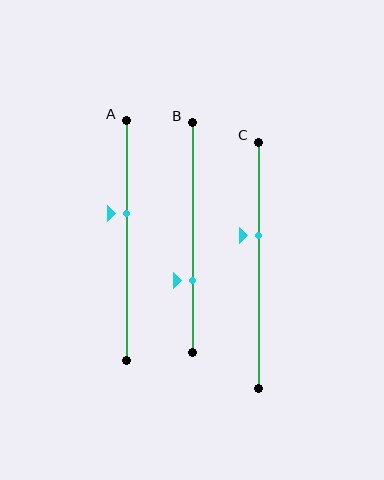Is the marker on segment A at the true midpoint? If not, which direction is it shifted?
No, the marker on segment A is shifted upward by about 11% of the segment length.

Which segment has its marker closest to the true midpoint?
Segment A has its marker closest to the true midpoint.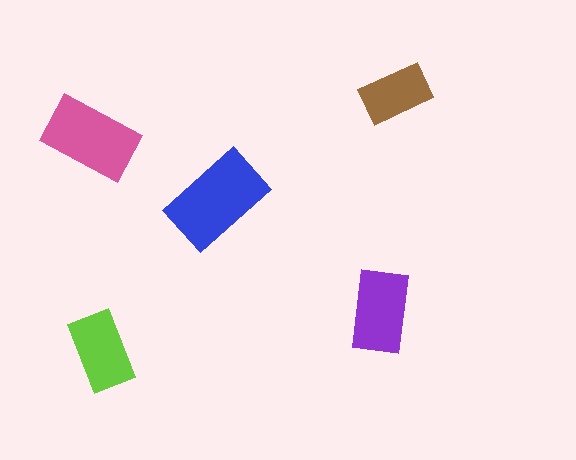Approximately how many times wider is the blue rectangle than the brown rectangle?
About 1.5 times wider.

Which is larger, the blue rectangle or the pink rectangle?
The blue one.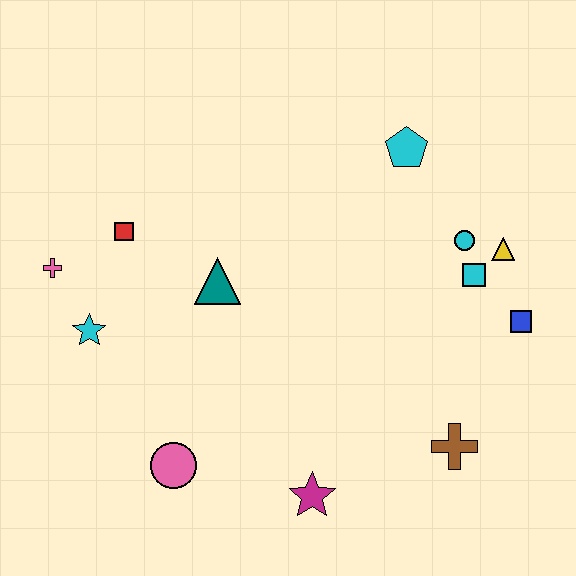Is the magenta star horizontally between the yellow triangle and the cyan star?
Yes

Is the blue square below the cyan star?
No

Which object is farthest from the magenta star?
The cyan pentagon is farthest from the magenta star.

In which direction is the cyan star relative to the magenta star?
The cyan star is to the left of the magenta star.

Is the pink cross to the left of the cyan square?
Yes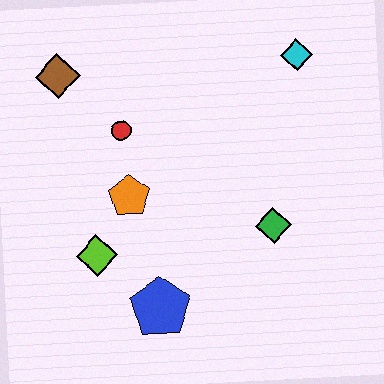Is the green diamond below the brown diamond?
Yes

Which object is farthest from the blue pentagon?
The cyan diamond is farthest from the blue pentagon.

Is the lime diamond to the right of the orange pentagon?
No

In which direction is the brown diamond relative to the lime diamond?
The brown diamond is above the lime diamond.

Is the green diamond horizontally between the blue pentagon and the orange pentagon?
No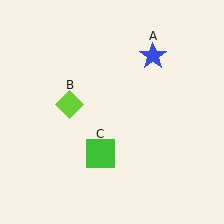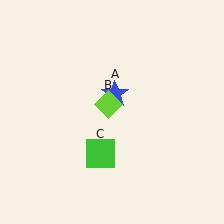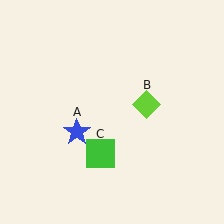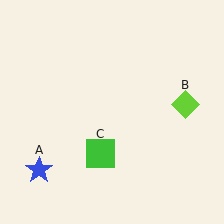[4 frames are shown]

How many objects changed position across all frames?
2 objects changed position: blue star (object A), lime diamond (object B).